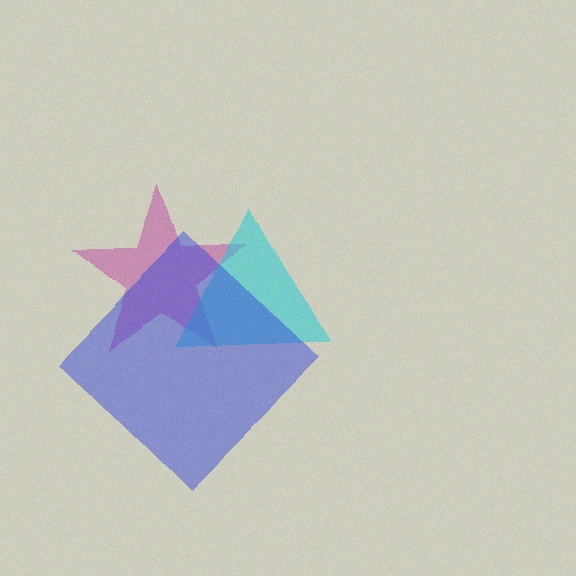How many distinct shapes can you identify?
There are 3 distinct shapes: a magenta star, a cyan triangle, a blue diamond.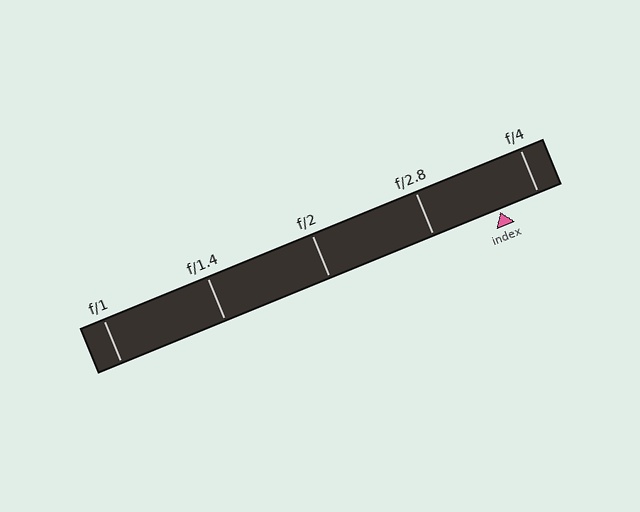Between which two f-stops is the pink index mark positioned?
The index mark is between f/2.8 and f/4.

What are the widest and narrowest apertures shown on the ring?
The widest aperture shown is f/1 and the narrowest is f/4.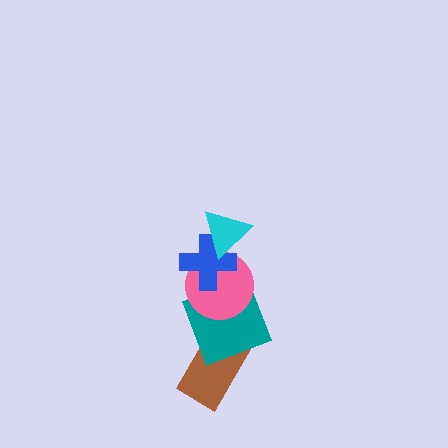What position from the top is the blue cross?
The blue cross is 2nd from the top.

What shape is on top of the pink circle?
The blue cross is on top of the pink circle.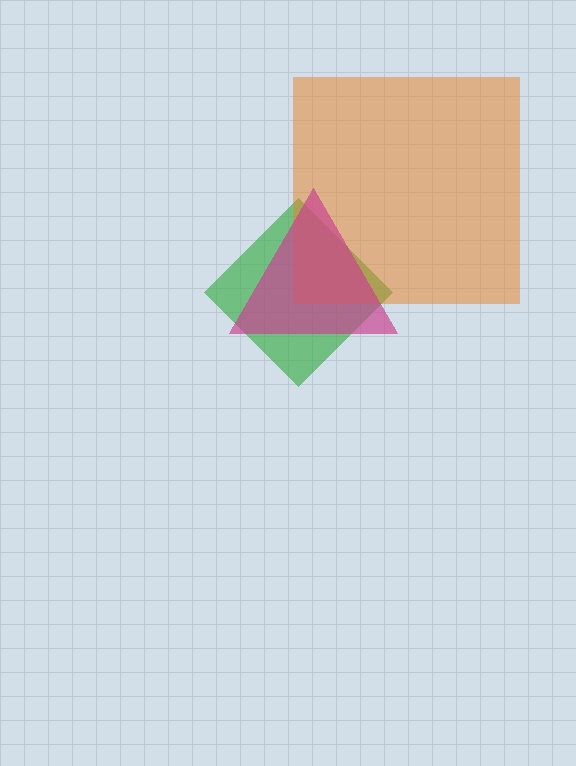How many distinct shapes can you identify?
There are 3 distinct shapes: a green diamond, an orange square, a magenta triangle.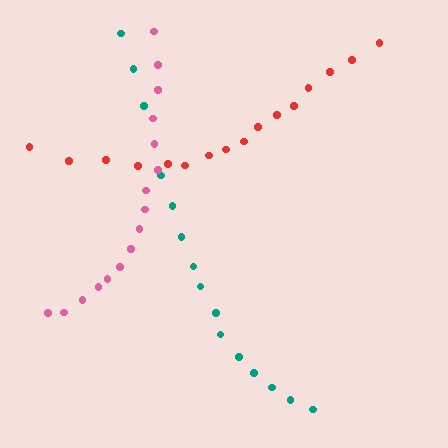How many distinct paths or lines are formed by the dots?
There are 3 distinct paths.